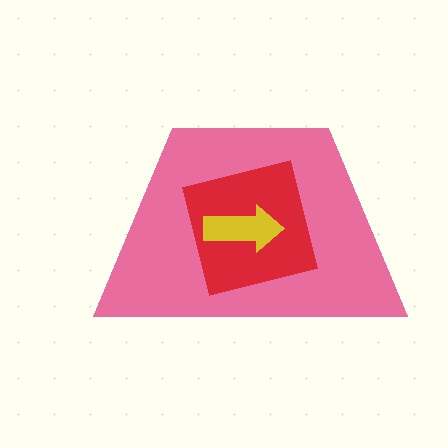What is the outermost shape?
The pink trapezoid.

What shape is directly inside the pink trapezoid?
The red square.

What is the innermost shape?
The yellow arrow.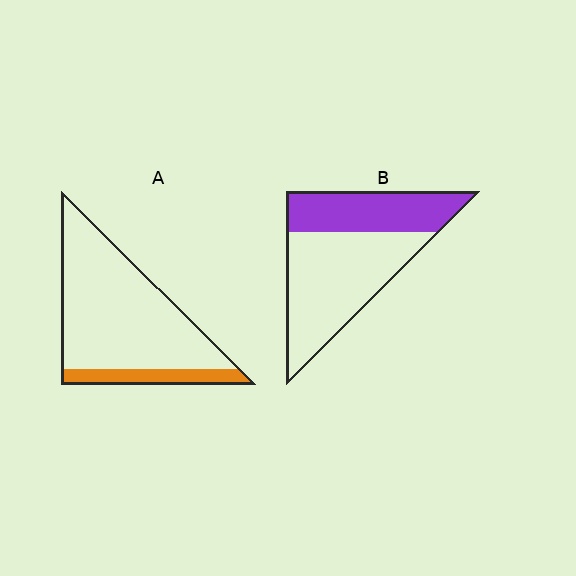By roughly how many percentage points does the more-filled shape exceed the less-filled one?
By roughly 20 percentage points (B over A).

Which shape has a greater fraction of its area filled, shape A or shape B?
Shape B.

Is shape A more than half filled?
No.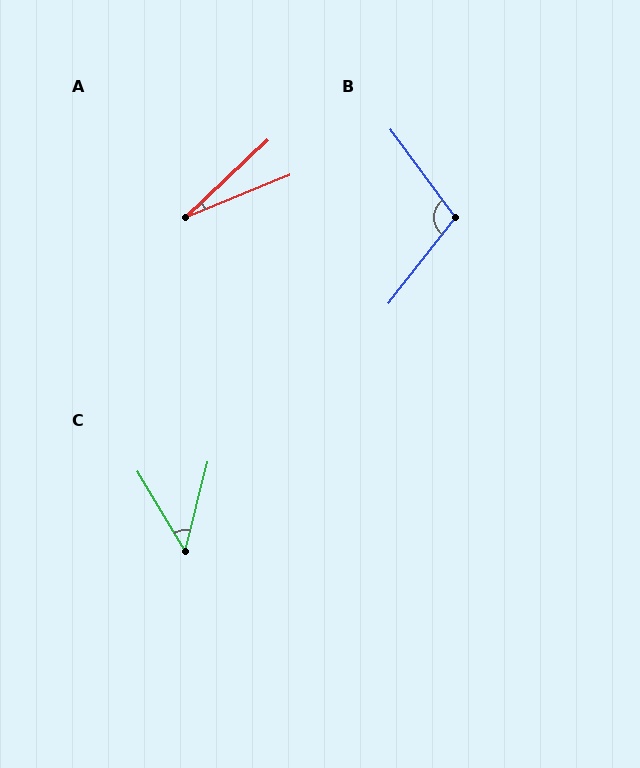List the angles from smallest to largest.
A (21°), C (44°), B (106°).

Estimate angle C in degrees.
Approximately 44 degrees.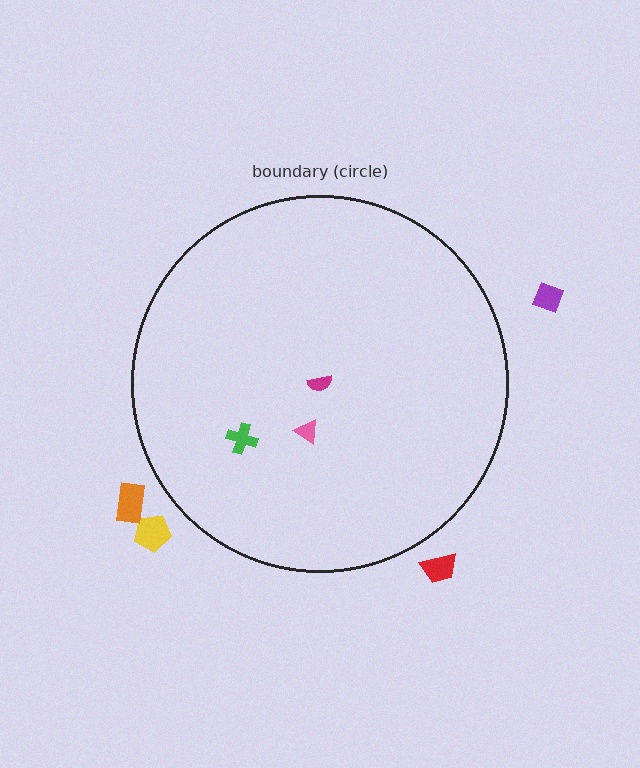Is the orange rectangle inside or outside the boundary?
Outside.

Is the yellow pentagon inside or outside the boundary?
Outside.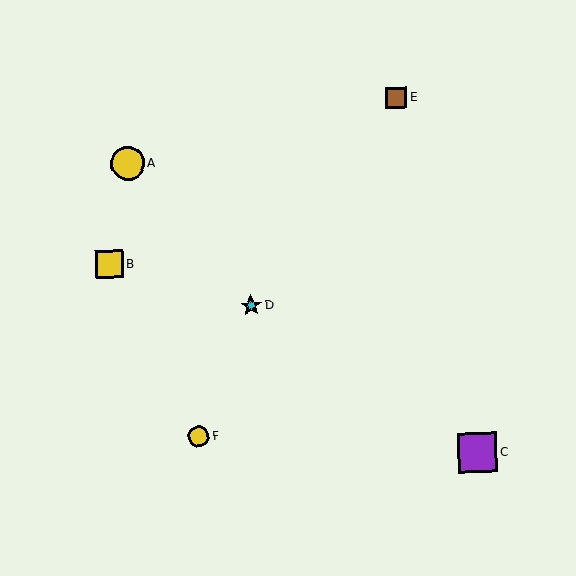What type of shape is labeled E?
Shape E is a brown square.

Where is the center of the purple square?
The center of the purple square is at (477, 453).